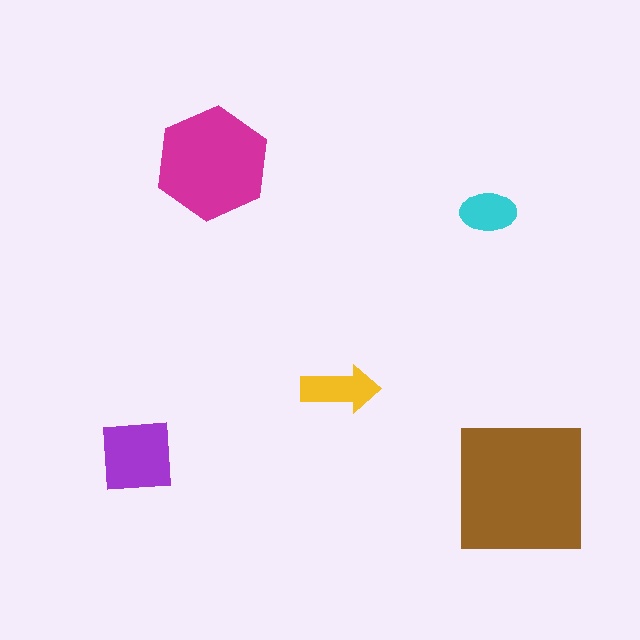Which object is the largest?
The brown square.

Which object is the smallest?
The cyan ellipse.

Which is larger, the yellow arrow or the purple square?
The purple square.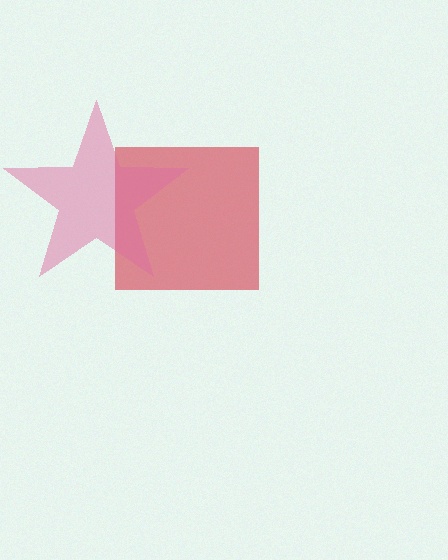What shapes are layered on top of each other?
The layered shapes are: a red square, a pink star.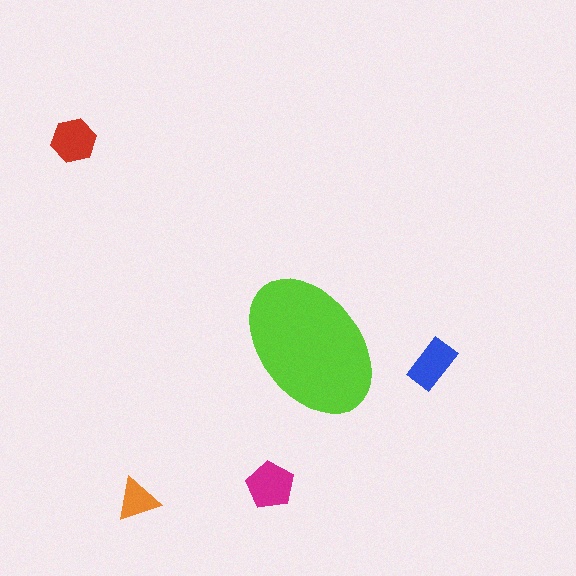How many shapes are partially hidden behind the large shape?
0 shapes are partially hidden.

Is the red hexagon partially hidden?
No, the red hexagon is fully visible.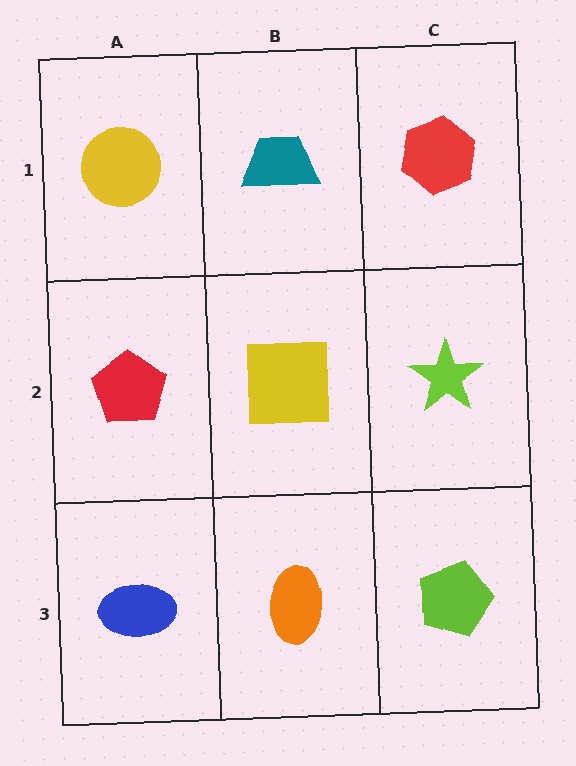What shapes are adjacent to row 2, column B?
A teal trapezoid (row 1, column B), an orange ellipse (row 3, column B), a red pentagon (row 2, column A), a lime star (row 2, column C).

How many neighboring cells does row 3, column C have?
2.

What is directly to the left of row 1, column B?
A yellow circle.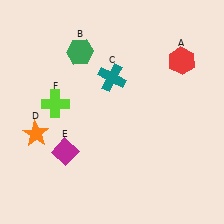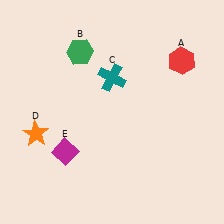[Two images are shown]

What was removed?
The lime cross (F) was removed in Image 2.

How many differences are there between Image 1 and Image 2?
There is 1 difference between the two images.